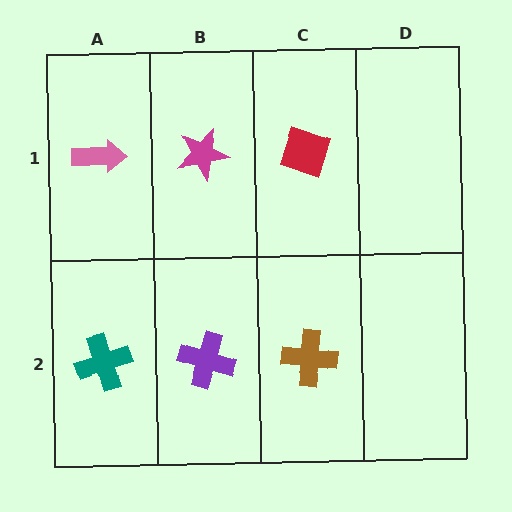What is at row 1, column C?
A red diamond.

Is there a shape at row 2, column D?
No, that cell is empty.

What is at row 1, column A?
A pink arrow.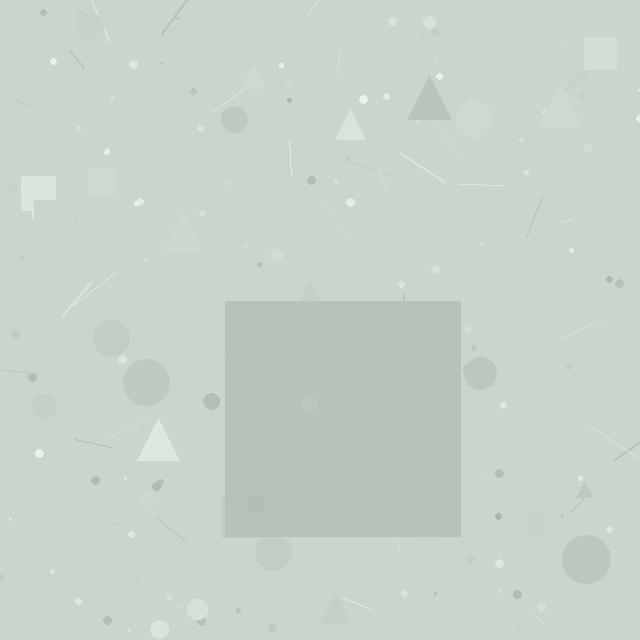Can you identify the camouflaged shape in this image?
The camouflaged shape is a square.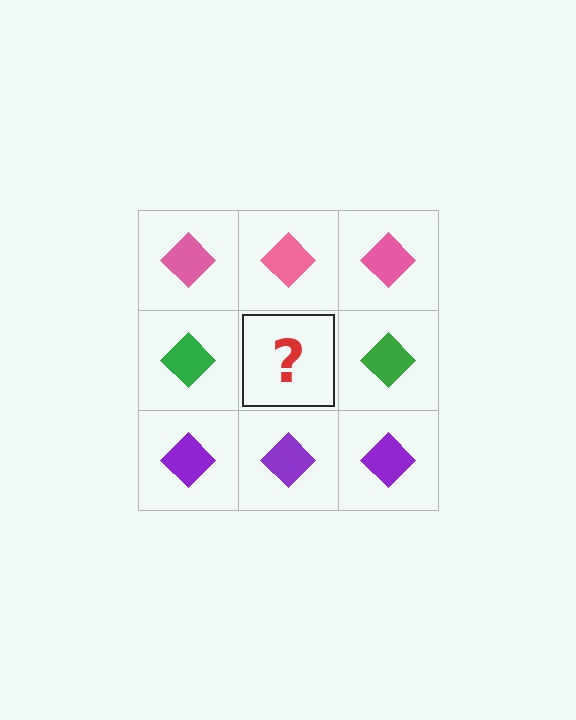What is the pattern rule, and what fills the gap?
The rule is that each row has a consistent color. The gap should be filled with a green diamond.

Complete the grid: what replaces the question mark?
The question mark should be replaced with a green diamond.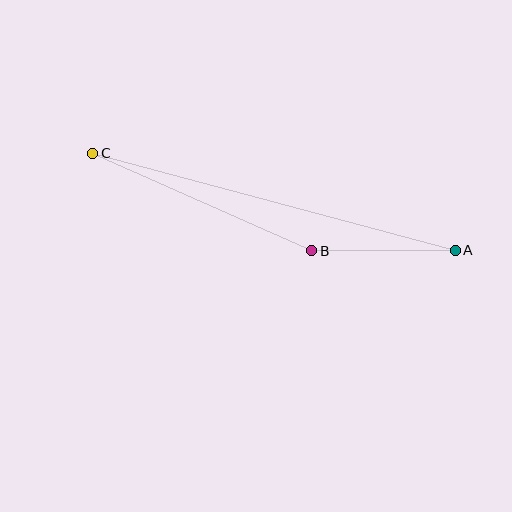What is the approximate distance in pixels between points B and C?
The distance between B and C is approximately 240 pixels.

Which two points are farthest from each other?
Points A and C are farthest from each other.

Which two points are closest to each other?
Points A and B are closest to each other.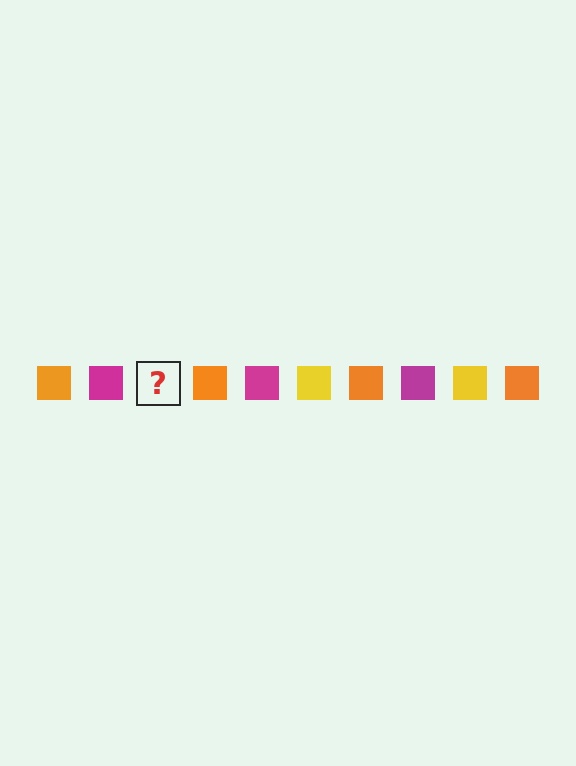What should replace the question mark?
The question mark should be replaced with a yellow square.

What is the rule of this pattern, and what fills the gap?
The rule is that the pattern cycles through orange, magenta, yellow squares. The gap should be filled with a yellow square.